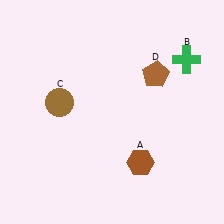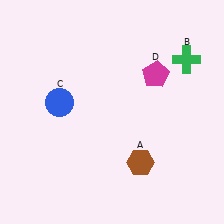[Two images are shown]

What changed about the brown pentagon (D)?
In Image 1, D is brown. In Image 2, it changed to magenta.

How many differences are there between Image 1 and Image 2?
There are 2 differences between the two images.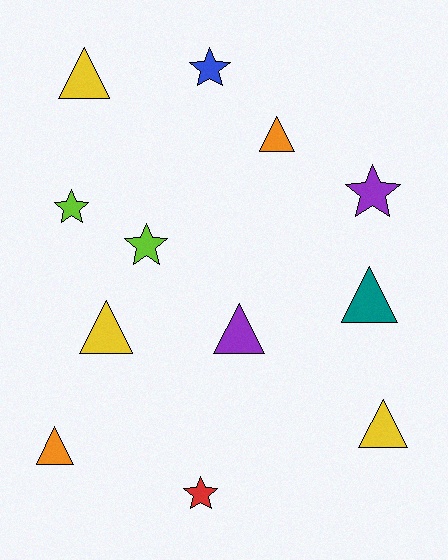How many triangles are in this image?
There are 7 triangles.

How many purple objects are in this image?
There are 2 purple objects.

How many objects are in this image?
There are 12 objects.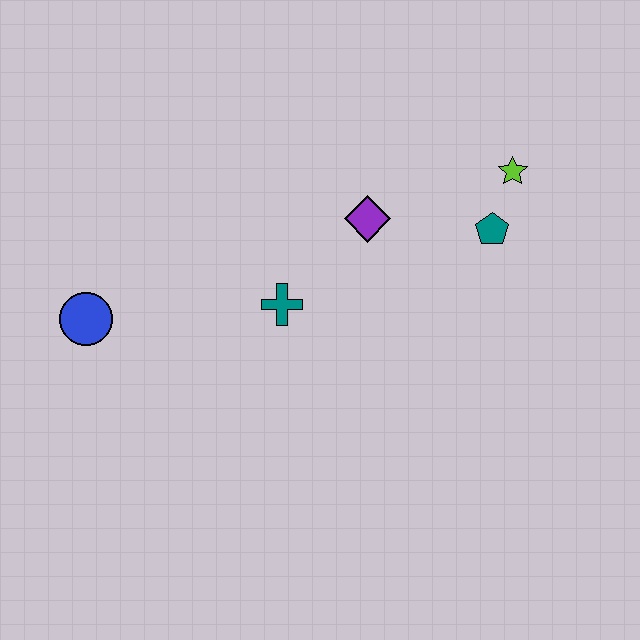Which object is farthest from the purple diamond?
The blue circle is farthest from the purple diamond.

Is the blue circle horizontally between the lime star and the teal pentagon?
No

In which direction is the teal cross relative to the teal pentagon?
The teal cross is to the left of the teal pentagon.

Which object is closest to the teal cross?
The purple diamond is closest to the teal cross.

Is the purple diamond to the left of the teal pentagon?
Yes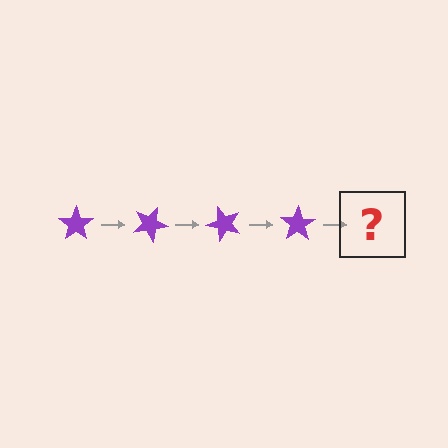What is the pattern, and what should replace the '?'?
The pattern is that the star rotates 25 degrees each step. The '?' should be a purple star rotated 100 degrees.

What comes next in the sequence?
The next element should be a purple star rotated 100 degrees.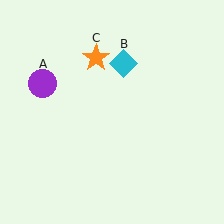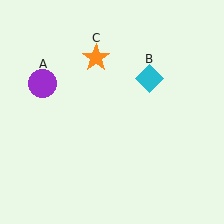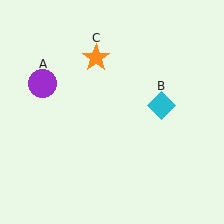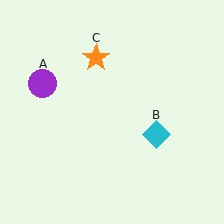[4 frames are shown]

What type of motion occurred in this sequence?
The cyan diamond (object B) rotated clockwise around the center of the scene.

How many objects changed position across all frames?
1 object changed position: cyan diamond (object B).